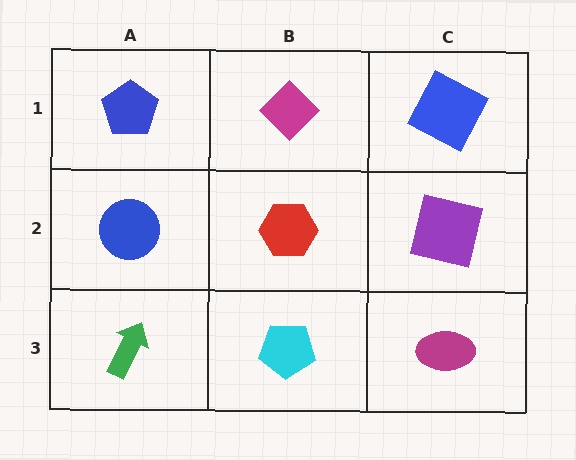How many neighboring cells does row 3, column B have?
3.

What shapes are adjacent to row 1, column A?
A blue circle (row 2, column A), a magenta diamond (row 1, column B).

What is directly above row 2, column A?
A blue pentagon.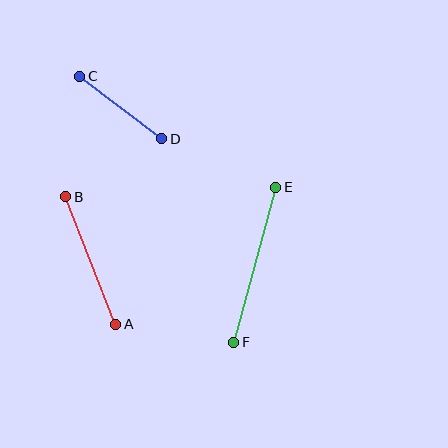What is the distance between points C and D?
The distance is approximately 103 pixels.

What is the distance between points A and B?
The distance is approximately 137 pixels.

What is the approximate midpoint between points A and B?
The midpoint is at approximately (91, 260) pixels.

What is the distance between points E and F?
The distance is approximately 161 pixels.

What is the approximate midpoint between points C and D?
The midpoint is at approximately (121, 107) pixels.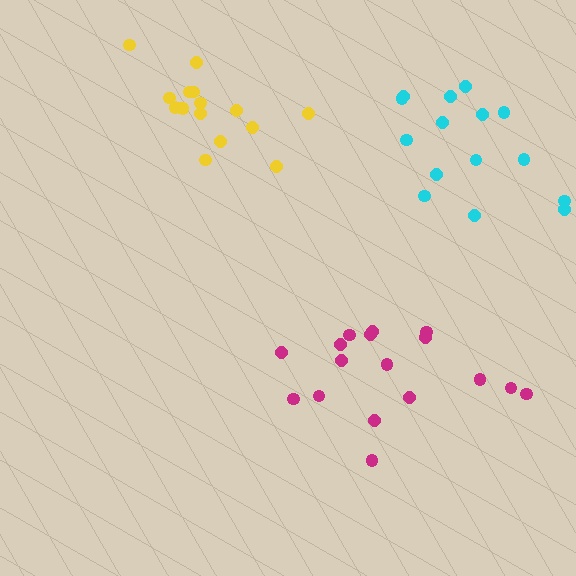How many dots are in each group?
Group 1: 17 dots, Group 2: 16 dots, Group 3: 15 dots (48 total).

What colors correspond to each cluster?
The clusters are colored: magenta, yellow, cyan.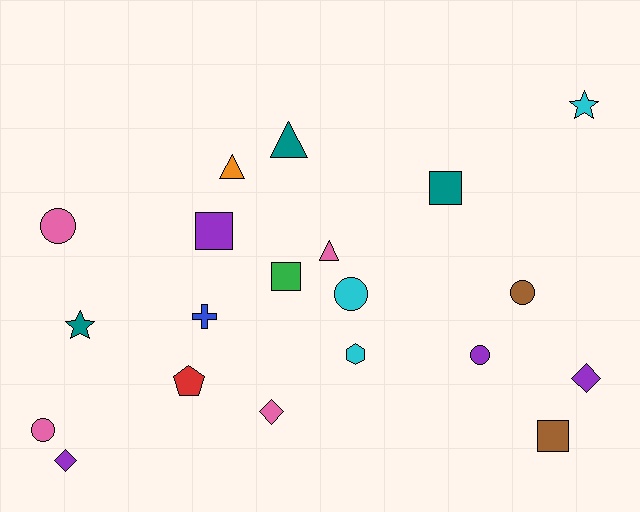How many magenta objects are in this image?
There are no magenta objects.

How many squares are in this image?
There are 4 squares.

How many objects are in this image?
There are 20 objects.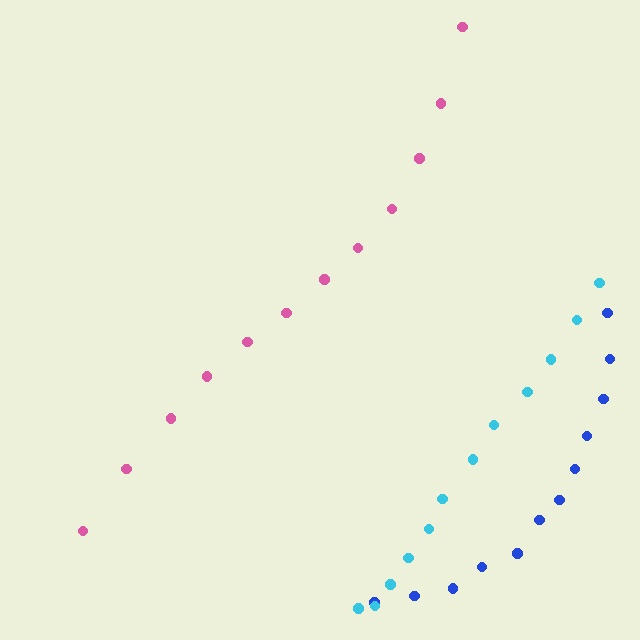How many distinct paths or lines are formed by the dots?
There are 3 distinct paths.